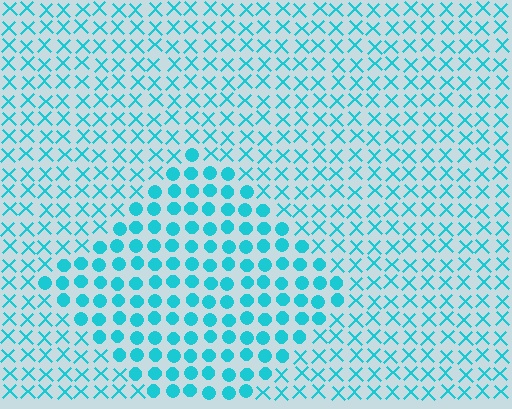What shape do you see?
I see a diamond.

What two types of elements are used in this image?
The image uses circles inside the diamond region and X marks outside it.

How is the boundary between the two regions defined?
The boundary is defined by a change in element shape: circles inside vs. X marks outside. All elements share the same color and spacing.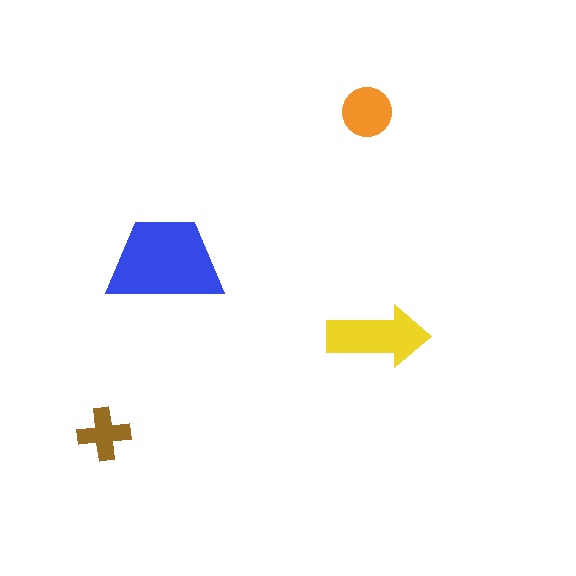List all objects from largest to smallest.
The blue trapezoid, the yellow arrow, the orange circle, the brown cross.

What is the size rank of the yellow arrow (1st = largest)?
2nd.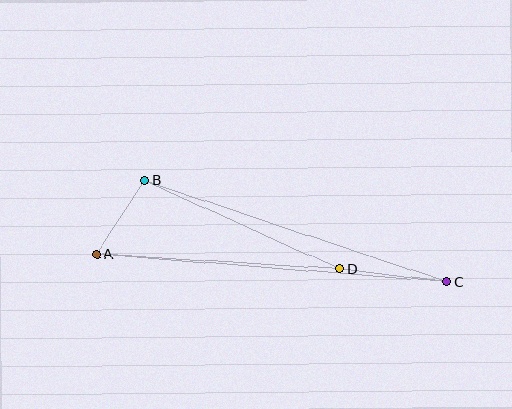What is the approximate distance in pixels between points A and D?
The distance between A and D is approximately 243 pixels.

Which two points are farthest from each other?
Points A and C are farthest from each other.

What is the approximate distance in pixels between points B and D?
The distance between B and D is approximately 214 pixels.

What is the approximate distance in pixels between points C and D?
The distance between C and D is approximately 108 pixels.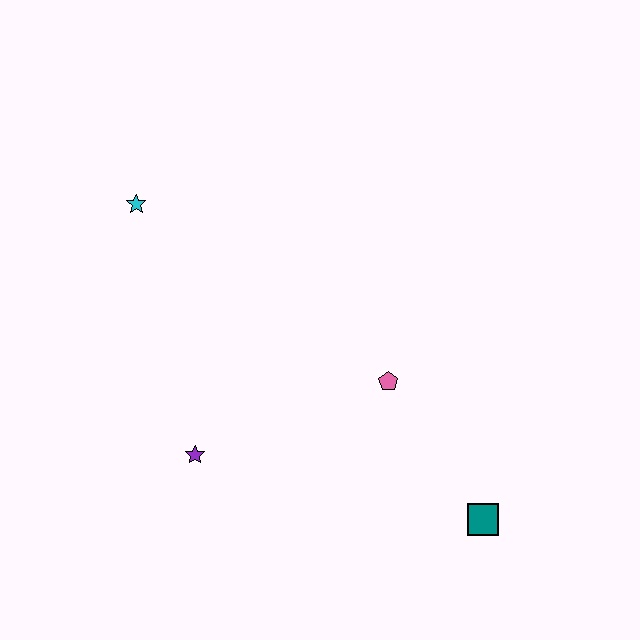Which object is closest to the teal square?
The pink pentagon is closest to the teal square.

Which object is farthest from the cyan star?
The teal square is farthest from the cyan star.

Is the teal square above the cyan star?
No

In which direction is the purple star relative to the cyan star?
The purple star is below the cyan star.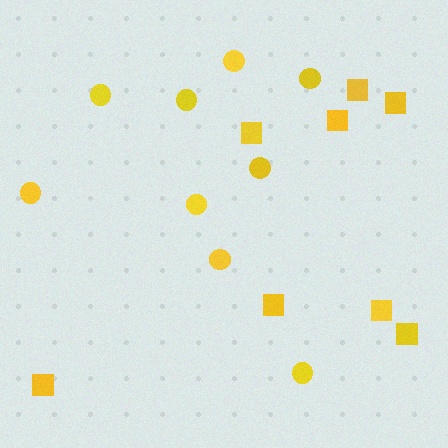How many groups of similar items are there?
There are 2 groups: one group of circles (9) and one group of squares (8).